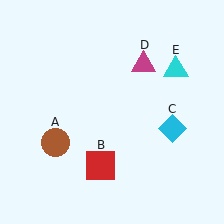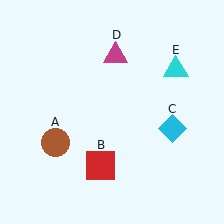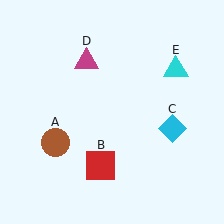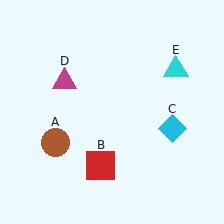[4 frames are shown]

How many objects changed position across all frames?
1 object changed position: magenta triangle (object D).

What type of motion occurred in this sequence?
The magenta triangle (object D) rotated counterclockwise around the center of the scene.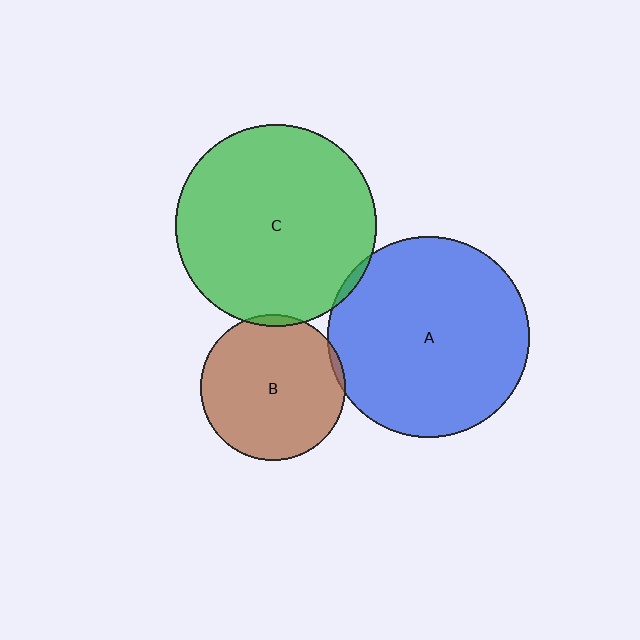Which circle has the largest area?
Circle C (green).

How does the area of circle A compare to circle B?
Approximately 1.9 times.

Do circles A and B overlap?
Yes.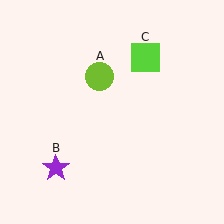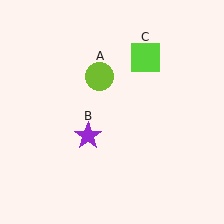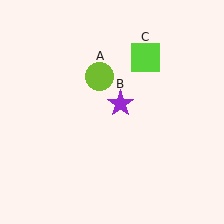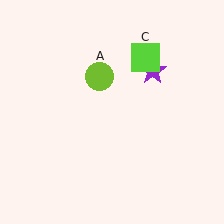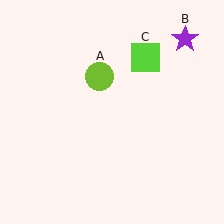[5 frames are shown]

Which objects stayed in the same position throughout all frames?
Lime circle (object A) and lime square (object C) remained stationary.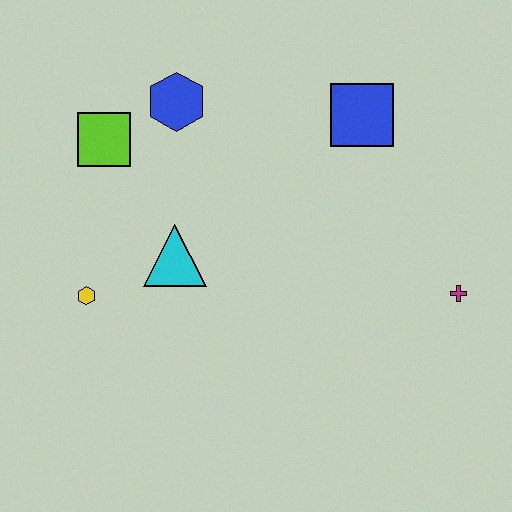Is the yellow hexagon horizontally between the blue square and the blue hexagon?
No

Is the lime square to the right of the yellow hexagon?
Yes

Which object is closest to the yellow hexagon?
The cyan triangle is closest to the yellow hexagon.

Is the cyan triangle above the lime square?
No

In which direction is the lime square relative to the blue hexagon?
The lime square is to the left of the blue hexagon.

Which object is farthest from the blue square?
The yellow hexagon is farthest from the blue square.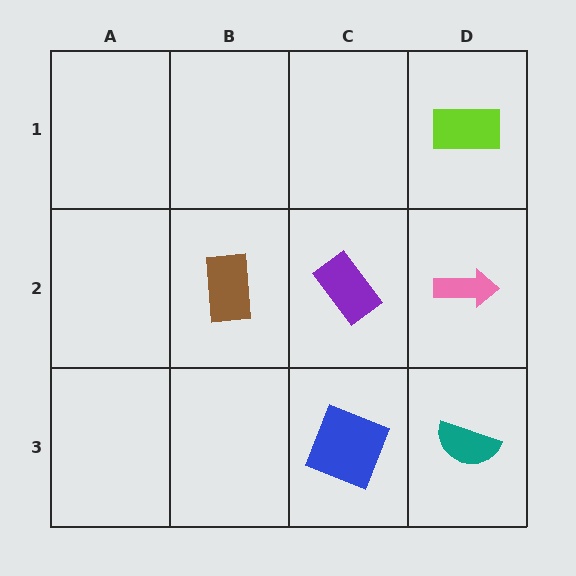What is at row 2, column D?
A pink arrow.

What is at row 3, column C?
A blue square.